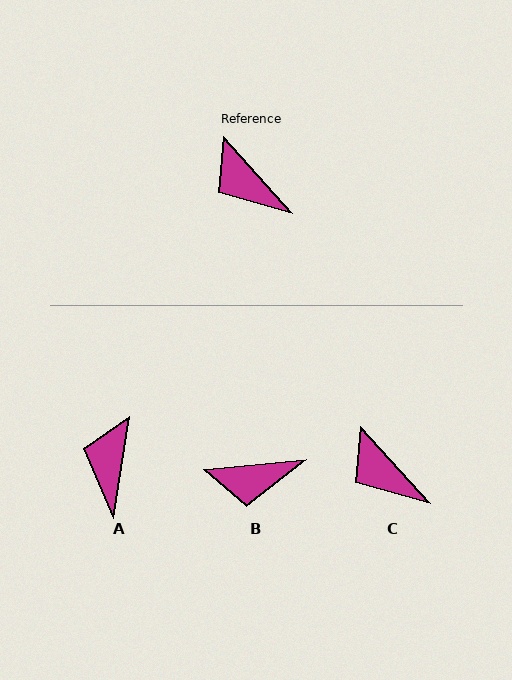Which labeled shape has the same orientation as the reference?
C.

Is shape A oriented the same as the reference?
No, it is off by about 51 degrees.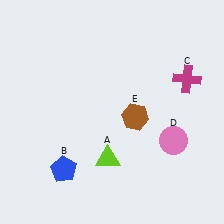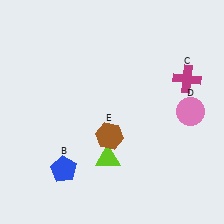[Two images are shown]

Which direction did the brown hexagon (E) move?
The brown hexagon (E) moved left.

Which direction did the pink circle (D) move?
The pink circle (D) moved up.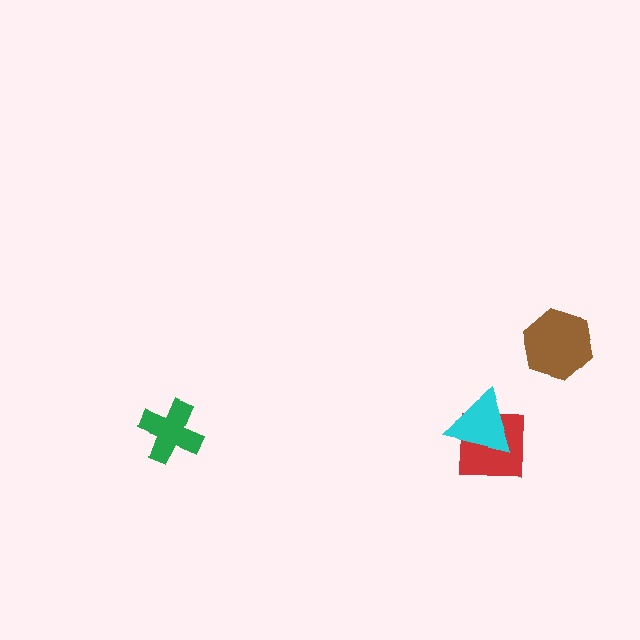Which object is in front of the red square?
The cyan triangle is in front of the red square.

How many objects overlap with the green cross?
0 objects overlap with the green cross.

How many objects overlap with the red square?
1 object overlaps with the red square.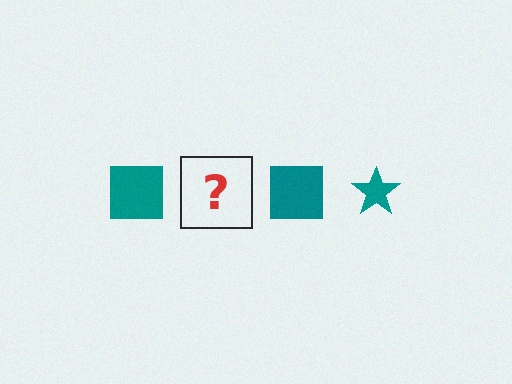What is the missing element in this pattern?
The missing element is a teal star.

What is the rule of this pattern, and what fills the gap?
The rule is that the pattern cycles through square, star shapes in teal. The gap should be filled with a teal star.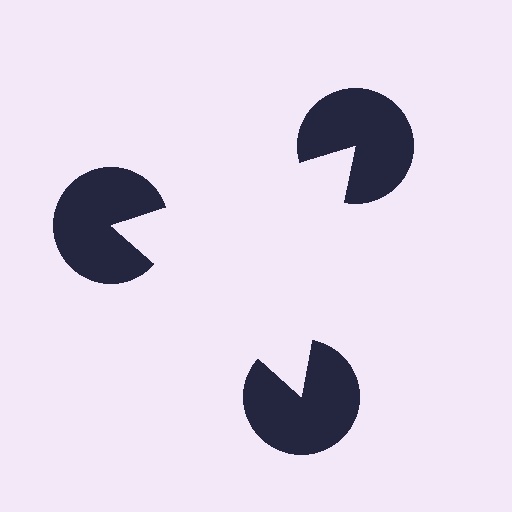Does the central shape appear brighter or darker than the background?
It typically appears slightly brighter than the background, even though no actual brightness change is drawn.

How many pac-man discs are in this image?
There are 3 — one at each vertex of the illusory triangle.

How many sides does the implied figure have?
3 sides.